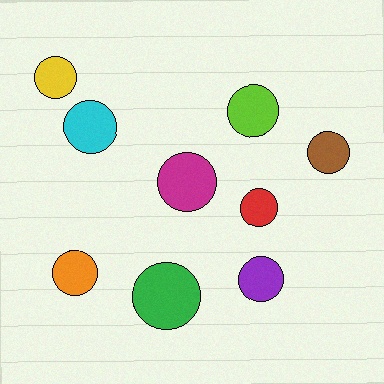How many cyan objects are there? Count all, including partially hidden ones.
There is 1 cyan object.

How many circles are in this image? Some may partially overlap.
There are 9 circles.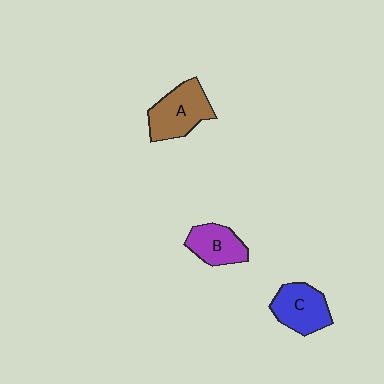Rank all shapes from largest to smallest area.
From largest to smallest: A (brown), C (blue), B (purple).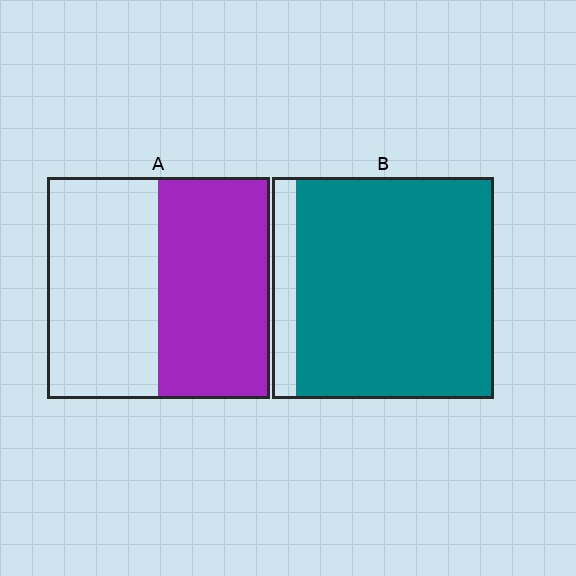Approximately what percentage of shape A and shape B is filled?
A is approximately 50% and B is approximately 90%.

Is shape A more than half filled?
Roughly half.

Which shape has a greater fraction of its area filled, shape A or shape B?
Shape B.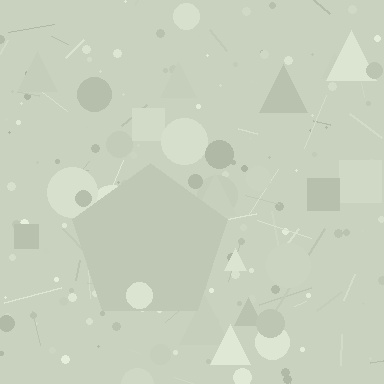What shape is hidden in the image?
A pentagon is hidden in the image.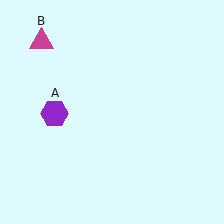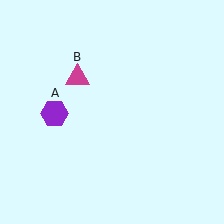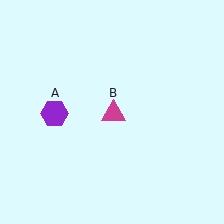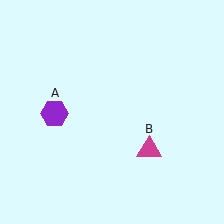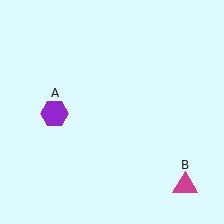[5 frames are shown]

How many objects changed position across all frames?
1 object changed position: magenta triangle (object B).